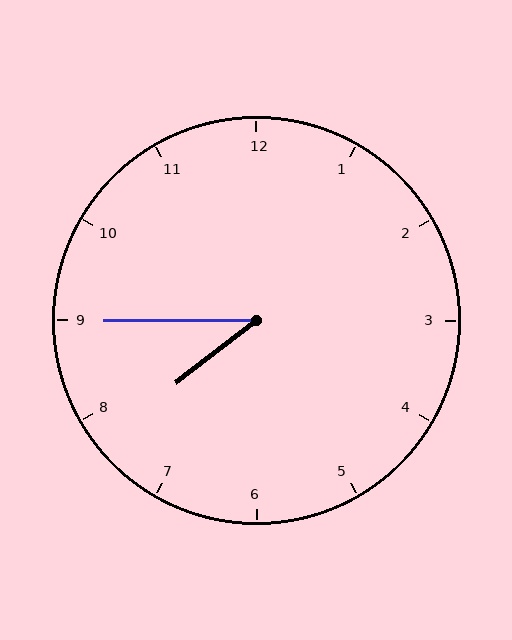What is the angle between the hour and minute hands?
Approximately 38 degrees.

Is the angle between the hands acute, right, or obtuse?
It is acute.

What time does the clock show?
7:45.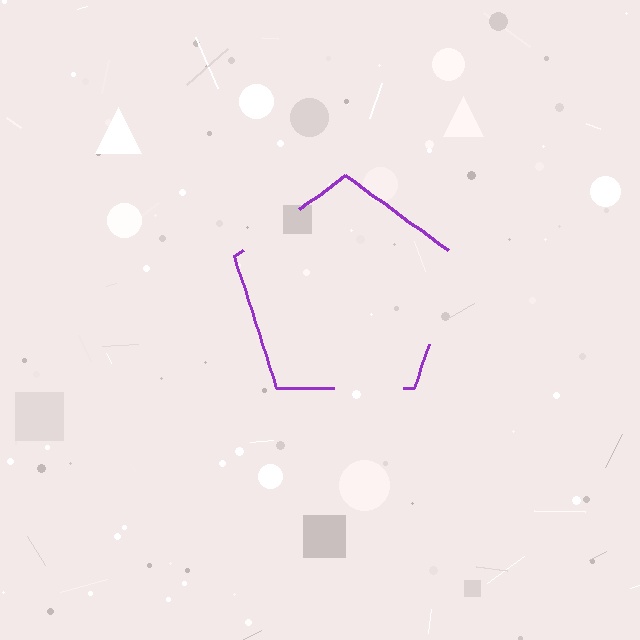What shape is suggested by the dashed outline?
The dashed outline suggests a pentagon.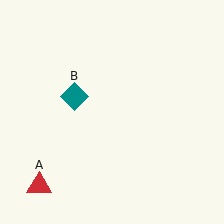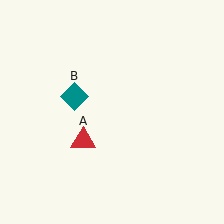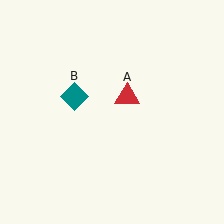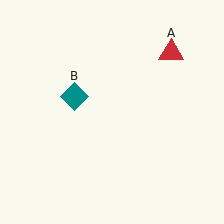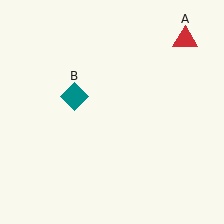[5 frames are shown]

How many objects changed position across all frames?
1 object changed position: red triangle (object A).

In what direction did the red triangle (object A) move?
The red triangle (object A) moved up and to the right.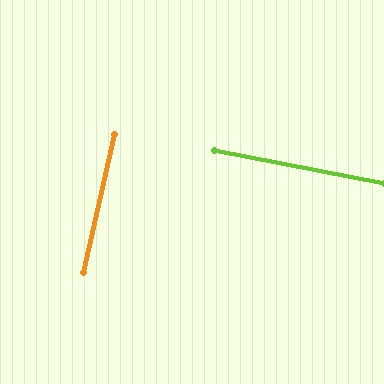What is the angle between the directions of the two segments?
Approximately 88 degrees.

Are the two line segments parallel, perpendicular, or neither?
Perpendicular — they meet at approximately 88°.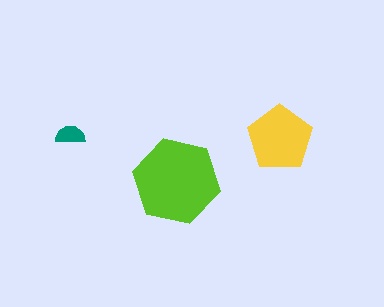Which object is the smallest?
The teal semicircle.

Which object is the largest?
The lime hexagon.